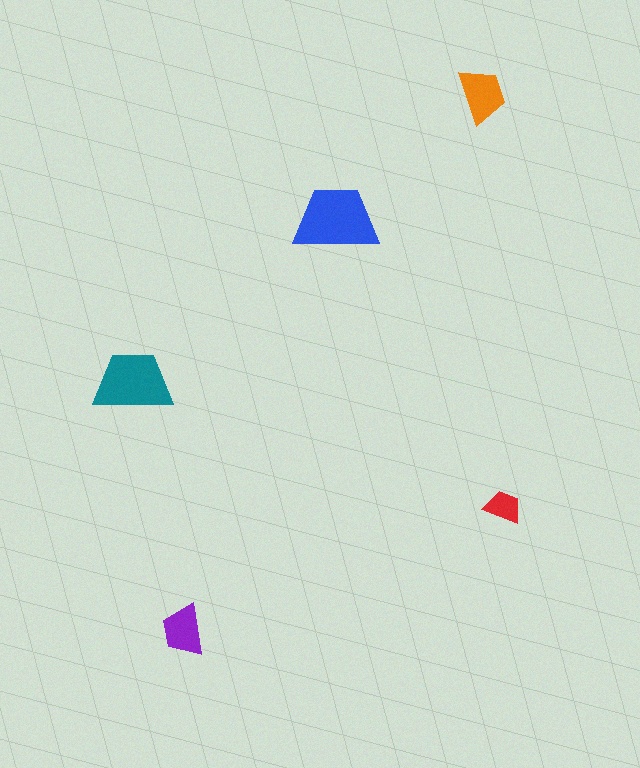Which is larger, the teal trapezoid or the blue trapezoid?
The blue one.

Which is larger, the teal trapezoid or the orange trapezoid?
The teal one.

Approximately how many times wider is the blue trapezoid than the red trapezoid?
About 2 times wider.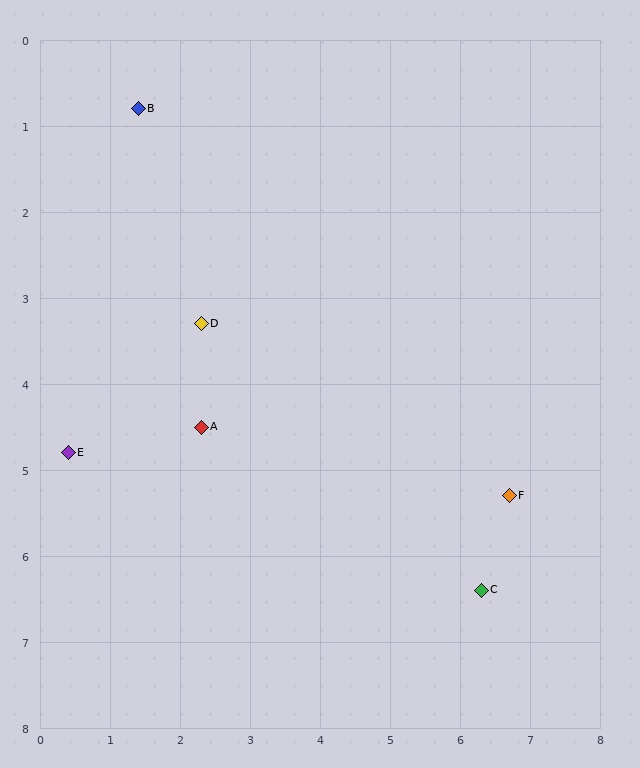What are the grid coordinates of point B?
Point B is at approximately (1.4, 0.8).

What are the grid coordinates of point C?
Point C is at approximately (6.3, 6.4).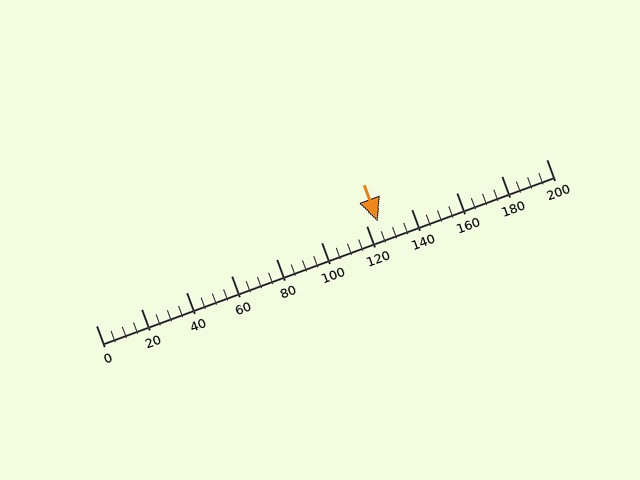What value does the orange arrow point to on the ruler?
The orange arrow points to approximately 125.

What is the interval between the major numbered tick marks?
The major tick marks are spaced 20 units apart.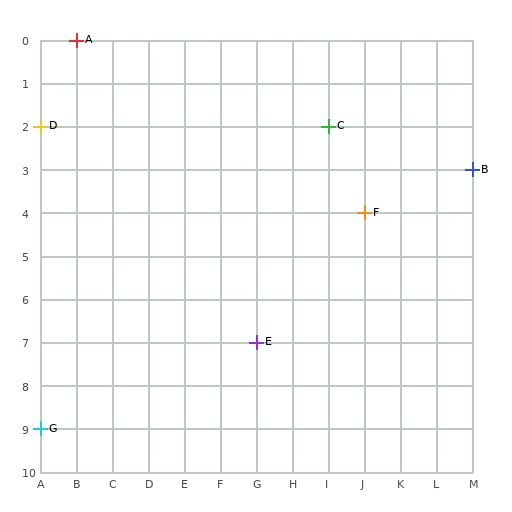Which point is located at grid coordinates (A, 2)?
Point D is at (A, 2).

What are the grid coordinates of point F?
Point F is at grid coordinates (J, 4).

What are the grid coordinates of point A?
Point A is at grid coordinates (B, 0).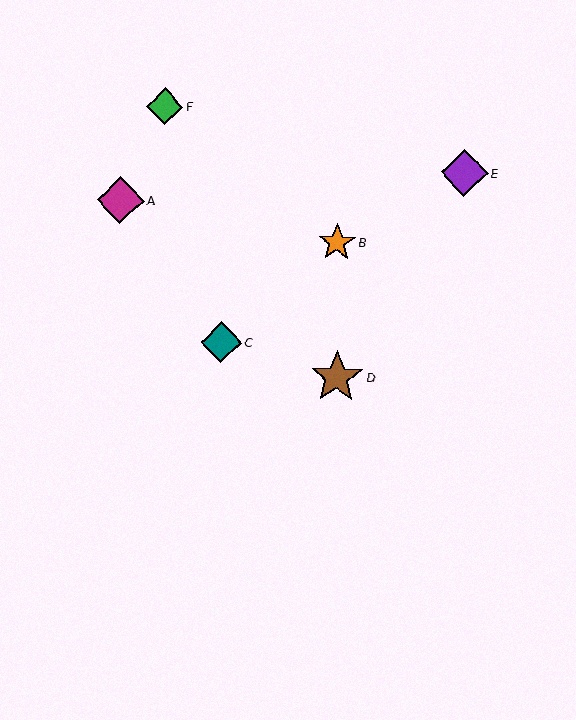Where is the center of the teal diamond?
The center of the teal diamond is at (221, 342).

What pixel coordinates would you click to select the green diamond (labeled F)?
Click at (165, 106) to select the green diamond F.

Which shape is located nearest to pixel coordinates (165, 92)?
The green diamond (labeled F) at (165, 106) is nearest to that location.